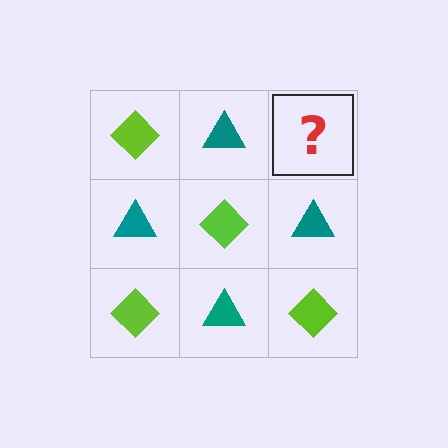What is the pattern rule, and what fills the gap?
The rule is that it alternates lime diamond and teal triangle in a checkerboard pattern. The gap should be filled with a lime diamond.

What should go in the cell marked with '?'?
The missing cell should contain a lime diamond.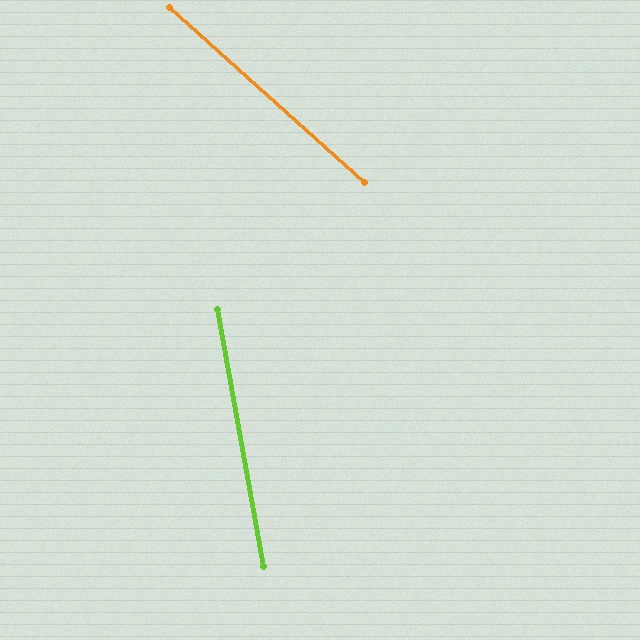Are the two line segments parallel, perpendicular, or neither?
Neither parallel nor perpendicular — they differ by about 38°.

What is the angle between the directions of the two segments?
Approximately 38 degrees.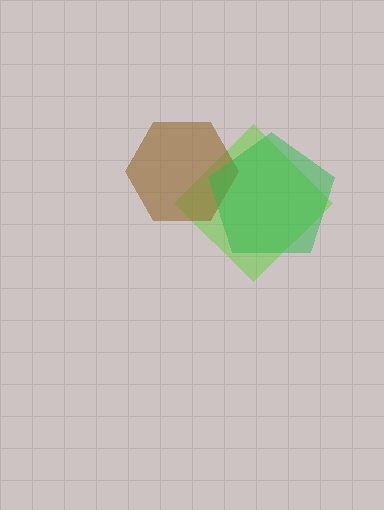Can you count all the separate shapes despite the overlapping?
Yes, there are 3 separate shapes.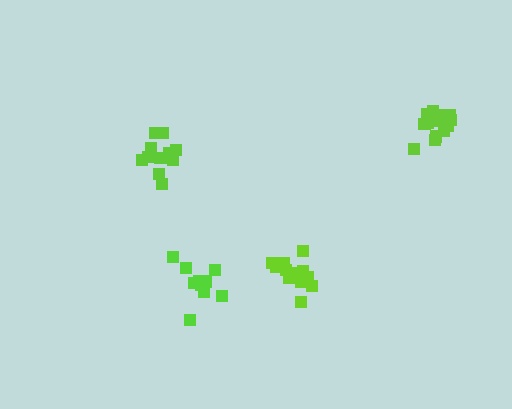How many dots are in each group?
Group 1: 12 dots, Group 2: 11 dots, Group 3: 13 dots, Group 4: 11 dots (47 total).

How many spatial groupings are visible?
There are 4 spatial groupings.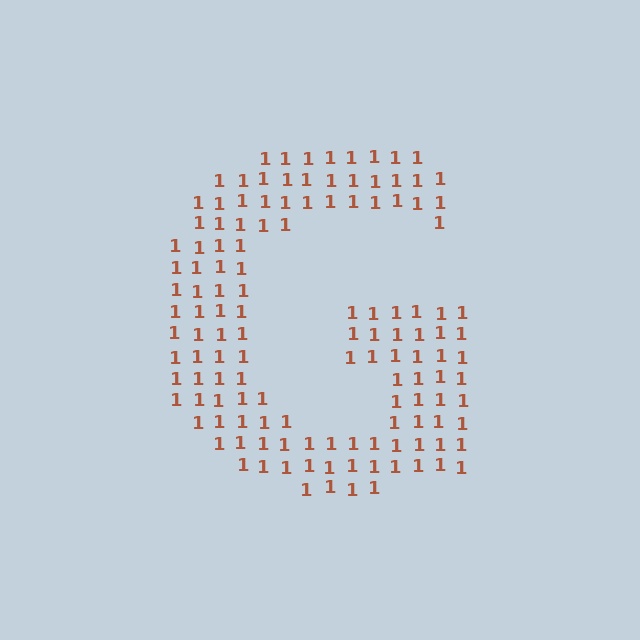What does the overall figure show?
The overall figure shows the letter G.